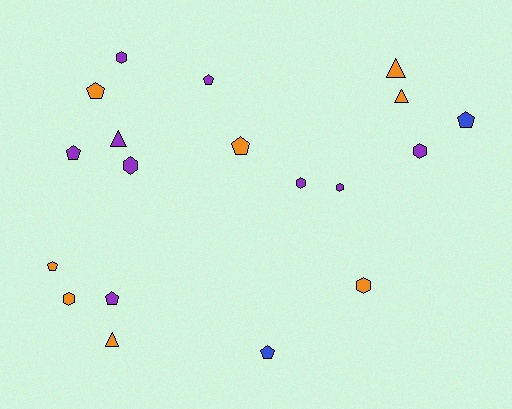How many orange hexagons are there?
There are 2 orange hexagons.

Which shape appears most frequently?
Pentagon, with 8 objects.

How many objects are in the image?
There are 19 objects.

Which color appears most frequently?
Purple, with 9 objects.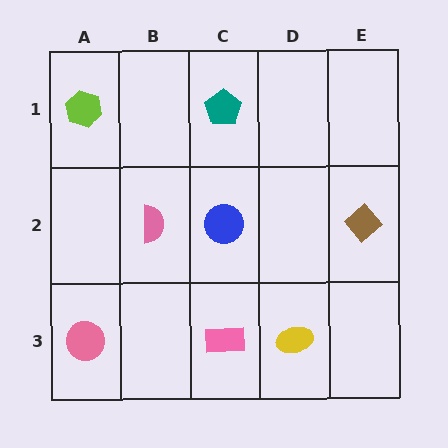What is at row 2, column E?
A brown diamond.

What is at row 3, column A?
A pink circle.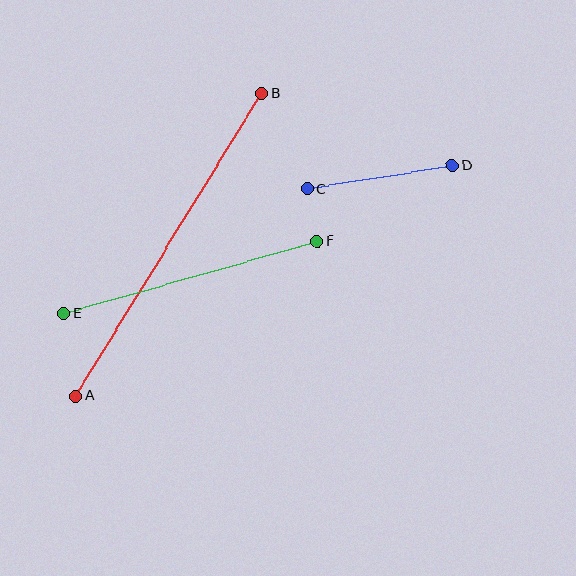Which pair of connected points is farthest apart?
Points A and B are farthest apart.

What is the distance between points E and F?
The distance is approximately 263 pixels.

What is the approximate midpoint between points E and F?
The midpoint is at approximately (191, 277) pixels.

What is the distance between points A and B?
The distance is approximately 354 pixels.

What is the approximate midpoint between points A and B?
The midpoint is at approximately (169, 245) pixels.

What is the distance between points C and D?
The distance is approximately 147 pixels.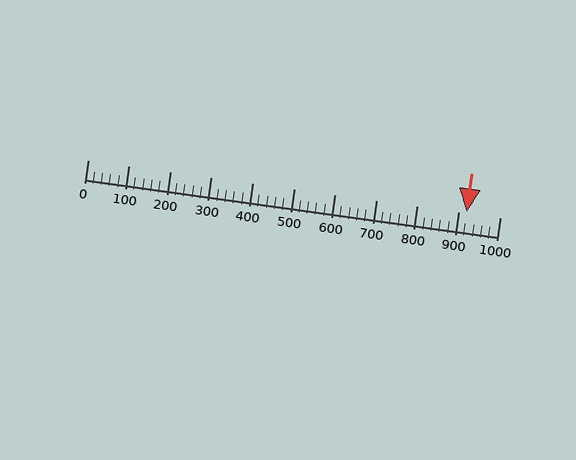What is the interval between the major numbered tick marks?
The major tick marks are spaced 100 units apart.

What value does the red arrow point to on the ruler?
The red arrow points to approximately 920.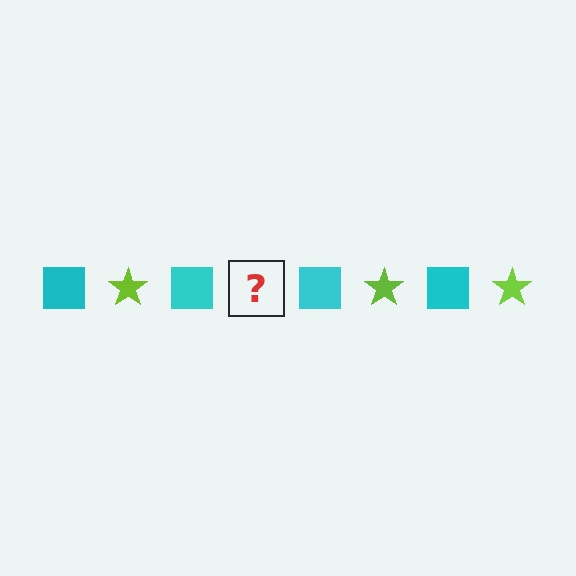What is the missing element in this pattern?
The missing element is a lime star.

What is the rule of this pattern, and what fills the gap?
The rule is that the pattern alternates between cyan square and lime star. The gap should be filled with a lime star.